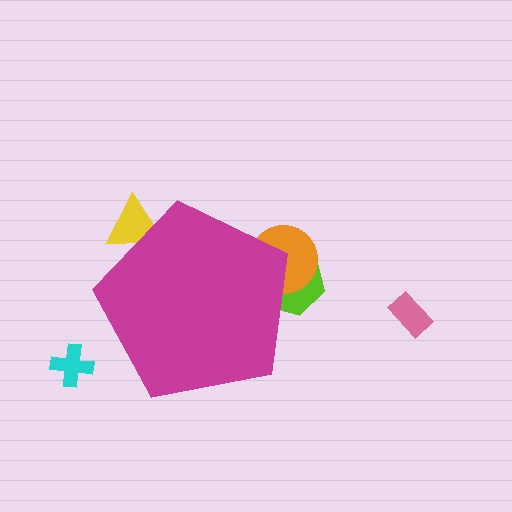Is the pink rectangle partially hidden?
No, the pink rectangle is fully visible.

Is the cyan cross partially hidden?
No, the cyan cross is fully visible.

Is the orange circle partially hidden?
Yes, the orange circle is partially hidden behind the magenta pentagon.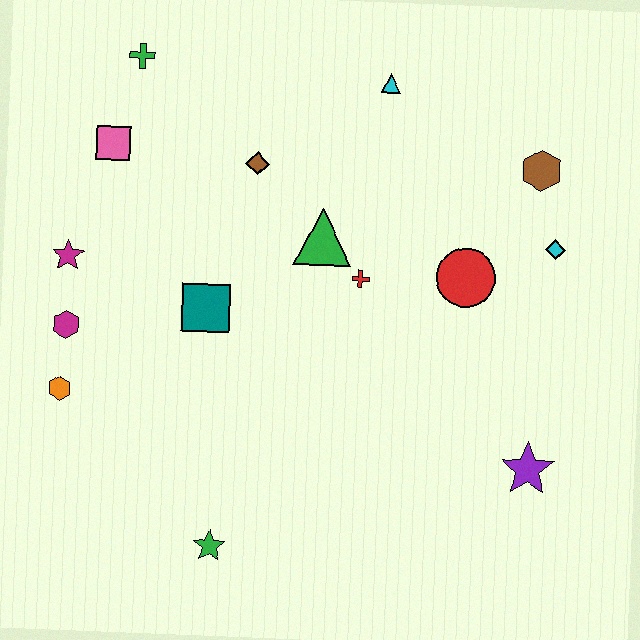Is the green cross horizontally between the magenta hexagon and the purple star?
Yes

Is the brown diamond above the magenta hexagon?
Yes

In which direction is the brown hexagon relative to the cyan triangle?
The brown hexagon is to the right of the cyan triangle.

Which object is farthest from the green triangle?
The green star is farthest from the green triangle.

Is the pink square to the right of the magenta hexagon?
Yes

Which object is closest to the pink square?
The green cross is closest to the pink square.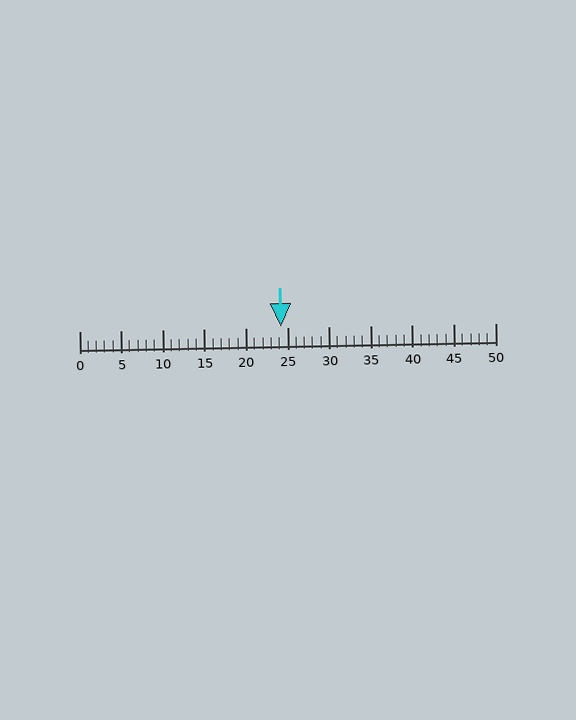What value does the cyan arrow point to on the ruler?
The cyan arrow points to approximately 24.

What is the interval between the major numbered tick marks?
The major tick marks are spaced 5 units apart.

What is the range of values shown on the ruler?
The ruler shows values from 0 to 50.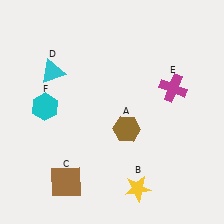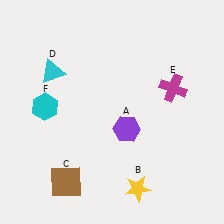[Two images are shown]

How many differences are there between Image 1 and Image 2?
There is 1 difference between the two images.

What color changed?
The hexagon (A) changed from brown in Image 1 to purple in Image 2.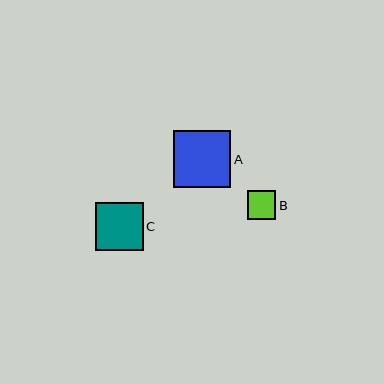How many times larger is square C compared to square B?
Square C is approximately 1.7 times the size of square B.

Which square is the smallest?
Square B is the smallest with a size of approximately 28 pixels.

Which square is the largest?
Square A is the largest with a size of approximately 57 pixels.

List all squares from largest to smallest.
From largest to smallest: A, C, B.